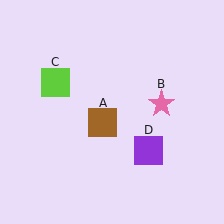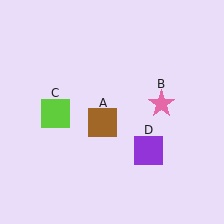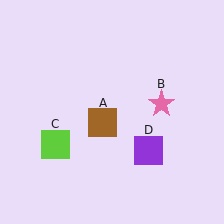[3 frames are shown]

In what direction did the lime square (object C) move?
The lime square (object C) moved down.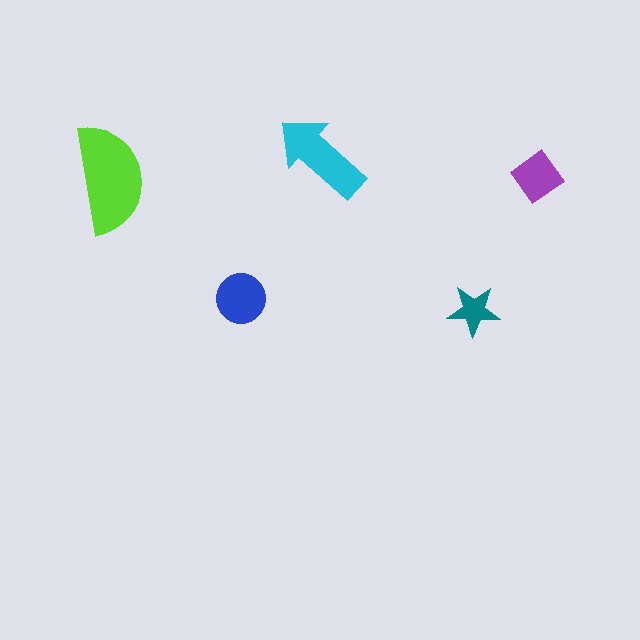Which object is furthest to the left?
The lime semicircle is leftmost.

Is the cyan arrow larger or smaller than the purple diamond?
Larger.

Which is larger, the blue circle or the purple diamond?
The blue circle.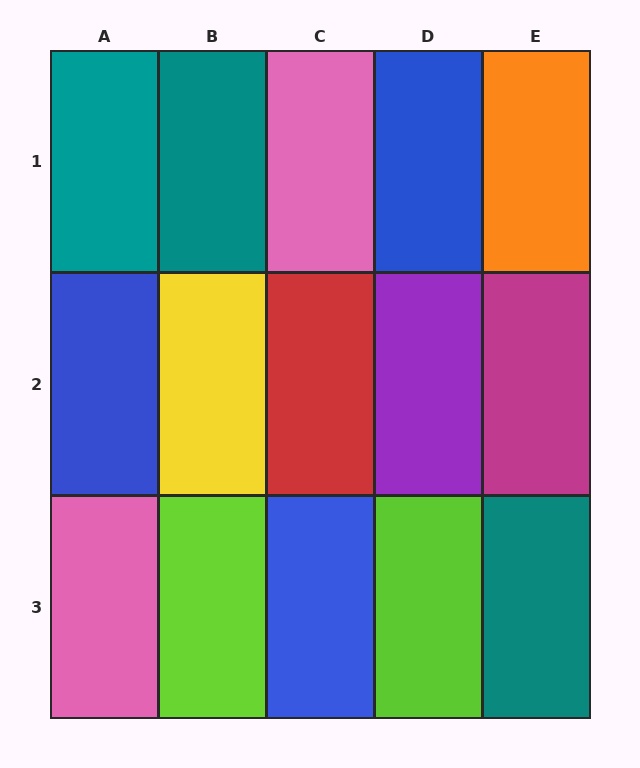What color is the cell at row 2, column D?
Purple.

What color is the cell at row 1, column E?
Orange.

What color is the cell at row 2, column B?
Yellow.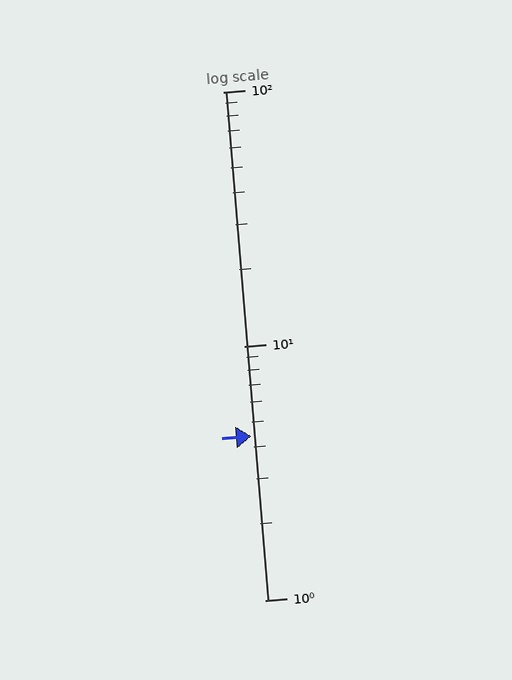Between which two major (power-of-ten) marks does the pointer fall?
The pointer is between 1 and 10.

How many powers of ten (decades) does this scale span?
The scale spans 2 decades, from 1 to 100.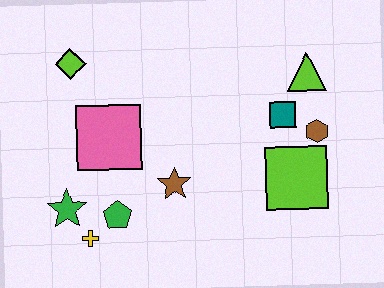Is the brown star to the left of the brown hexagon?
Yes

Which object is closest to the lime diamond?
The pink square is closest to the lime diamond.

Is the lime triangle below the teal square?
No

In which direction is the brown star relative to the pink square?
The brown star is to the right of the pink square.